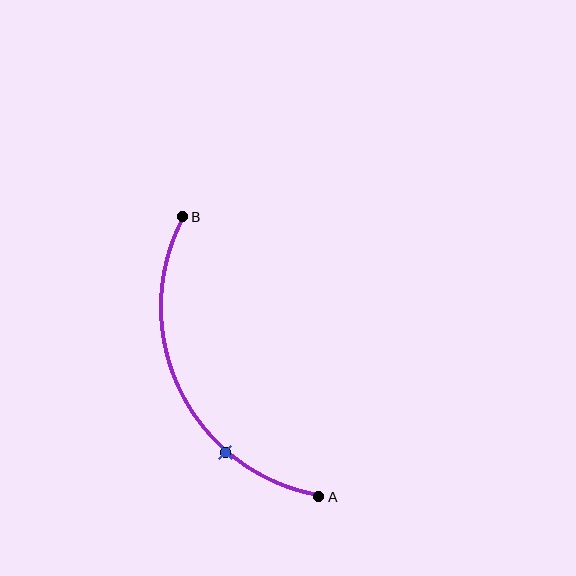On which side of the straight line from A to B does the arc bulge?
The arc bulges to the left of the straight line connecting A and B.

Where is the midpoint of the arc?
The arc midpoint is the point on the curve farthest from the straight line joining A and B. It sits to the left of that line.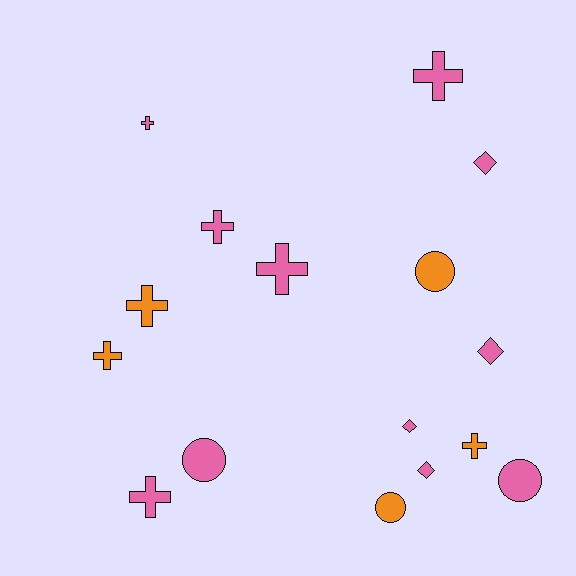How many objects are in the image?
There are 16 objects.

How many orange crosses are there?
There are 3 orange crosses.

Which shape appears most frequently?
Cross, with 8 objects.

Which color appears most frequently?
Pink, with 11 objects.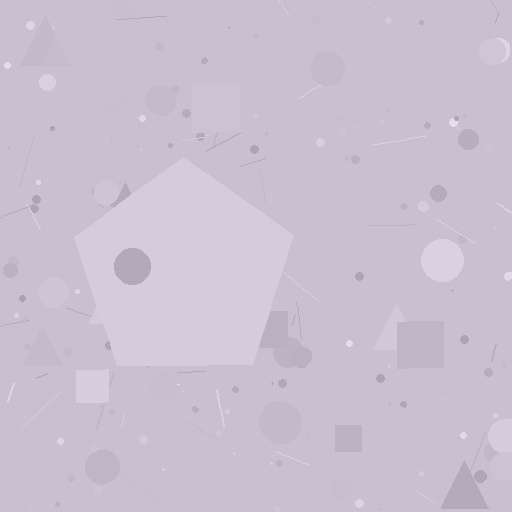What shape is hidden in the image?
A pentagon is hidden in the image.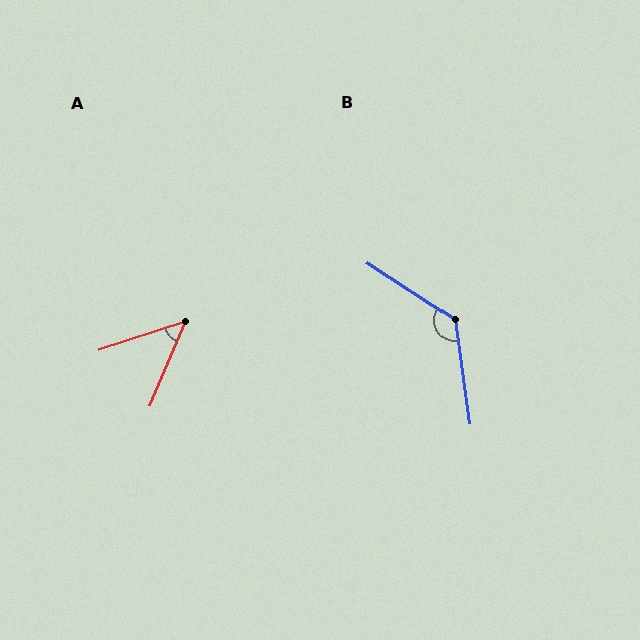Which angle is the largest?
B, at approximately 131 degrees.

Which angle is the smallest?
A, at approximately 49 degrees.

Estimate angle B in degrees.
Approximately 131 degrees.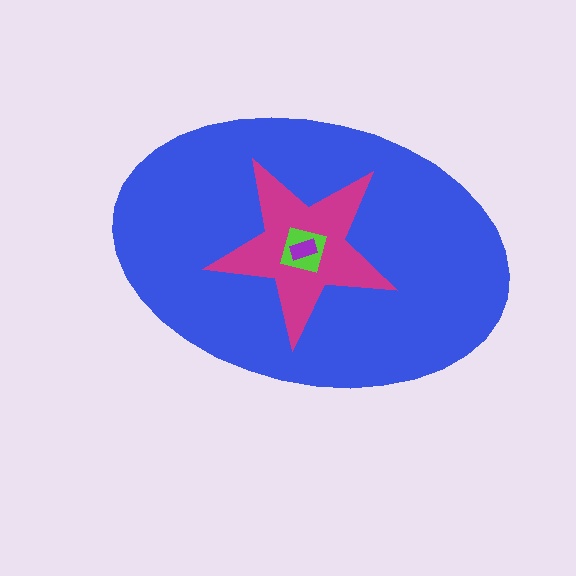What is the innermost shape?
The purple rectangle.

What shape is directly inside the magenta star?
The lime square.